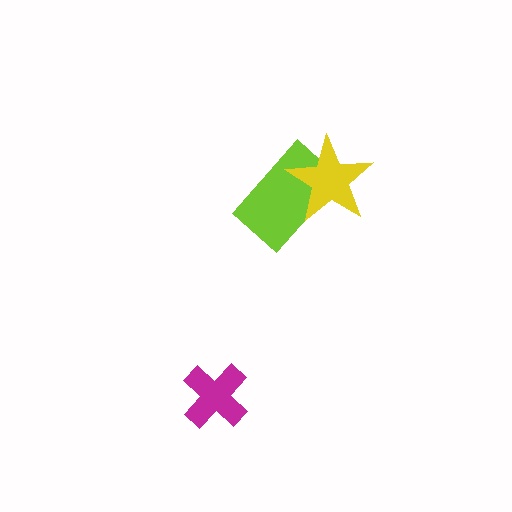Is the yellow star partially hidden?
No, no other shape covers it.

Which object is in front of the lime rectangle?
The yellow star is in front of the lime rectangle.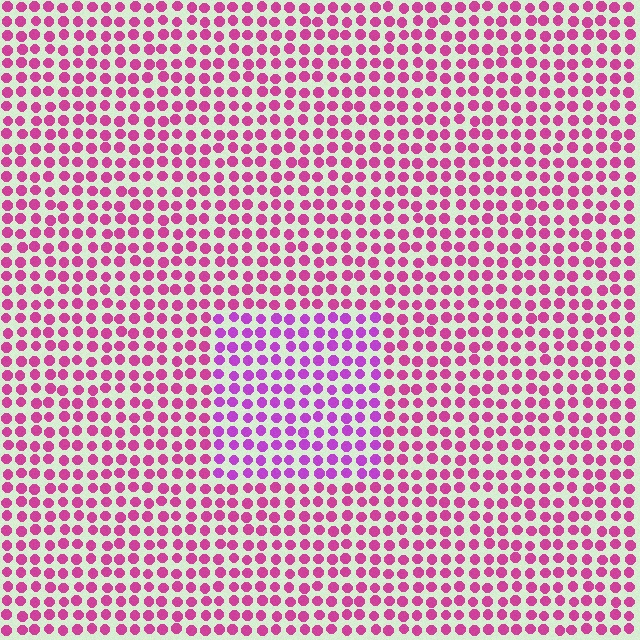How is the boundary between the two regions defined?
The boundary is defined purely by a slight shift in hue (about 30 degrees). Spacing, size, and orientation are identical on both sides.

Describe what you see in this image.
The image is filled with small magenta elements in a uniform arrangement. A rectangle-shaped region is visible where the elements are tinted to a slightly different hue, forming a subtle color boundary.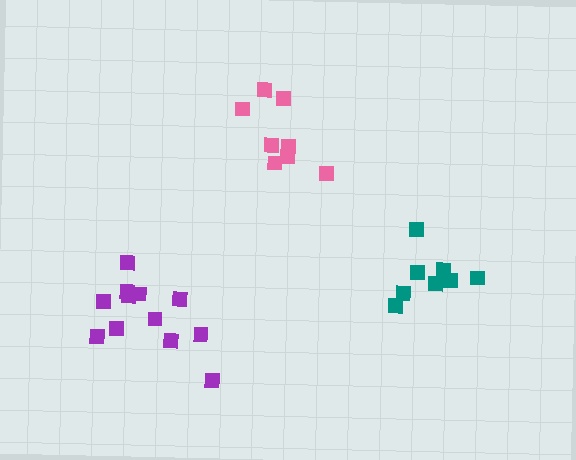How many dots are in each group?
Group 1: 12 dots, Group 2: 8 dots, Group 3: 8 dots (28 total).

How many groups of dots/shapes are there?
There are 3 groups.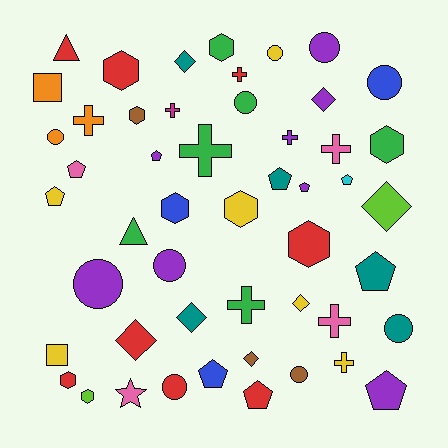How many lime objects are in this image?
There are 2 lime objects.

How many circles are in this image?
There are 10 circles.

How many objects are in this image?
There are 50 objects.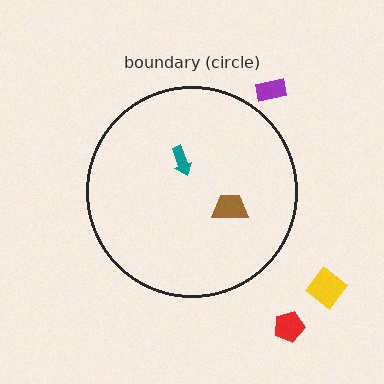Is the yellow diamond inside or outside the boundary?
Outside.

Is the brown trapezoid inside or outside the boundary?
Inside.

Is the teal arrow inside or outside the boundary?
Inside.